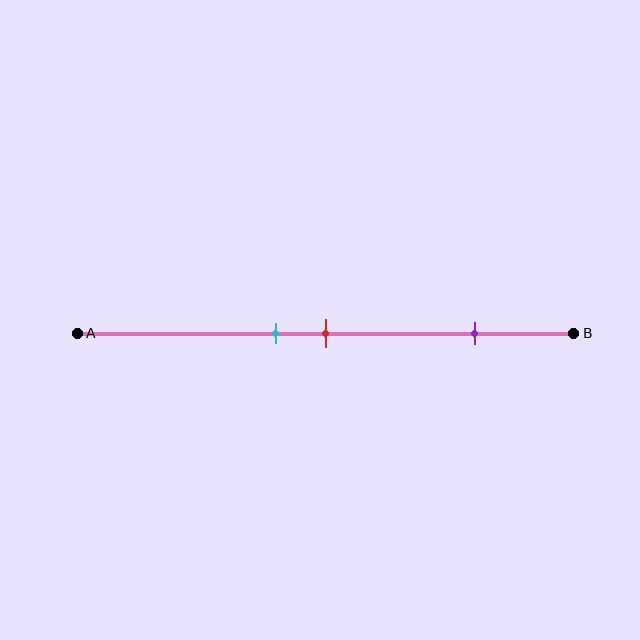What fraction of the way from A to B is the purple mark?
The purple mark is approximately 80% (0.8) of the way from A to B.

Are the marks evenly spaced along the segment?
No, the marks are not evenly spaced.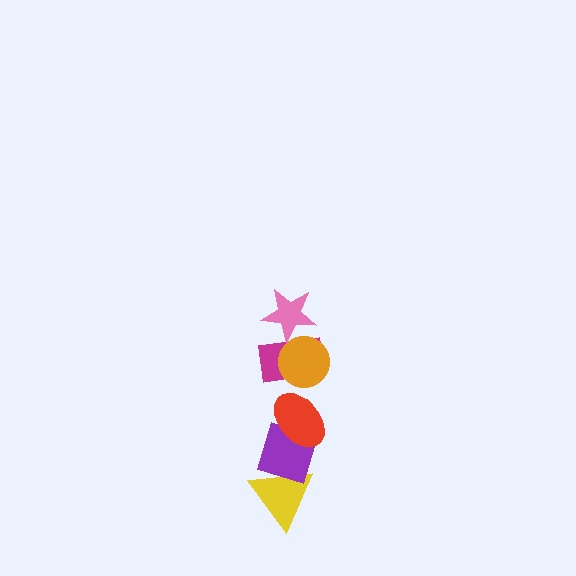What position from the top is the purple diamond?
The purple diamond is 5th from the top.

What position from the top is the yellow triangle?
The yellow triangle is 6th from the top.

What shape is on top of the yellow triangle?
The purple diamond is on top of the yellow triangle.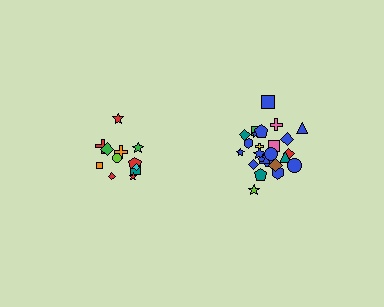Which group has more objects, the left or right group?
The right group.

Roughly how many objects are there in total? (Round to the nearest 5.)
Roughly 35 objects in total.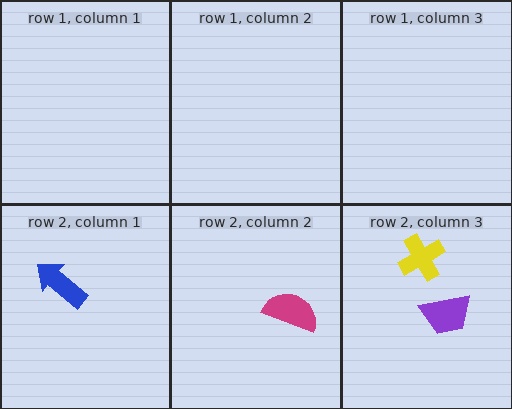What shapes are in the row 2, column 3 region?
The yellow cross, the purple trapezoid.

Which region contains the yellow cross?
The row 2, column 3 region.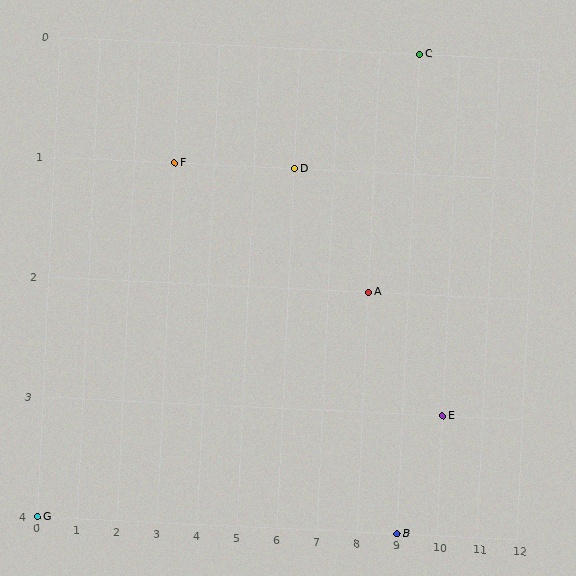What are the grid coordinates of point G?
Point G is at grid coordinates (0, 4).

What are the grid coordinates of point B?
Point B is at grid coordinates (9, 4).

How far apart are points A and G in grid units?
Points A and G are 8 columns and 2 rows apart (about 8.2 grid units diagonally).